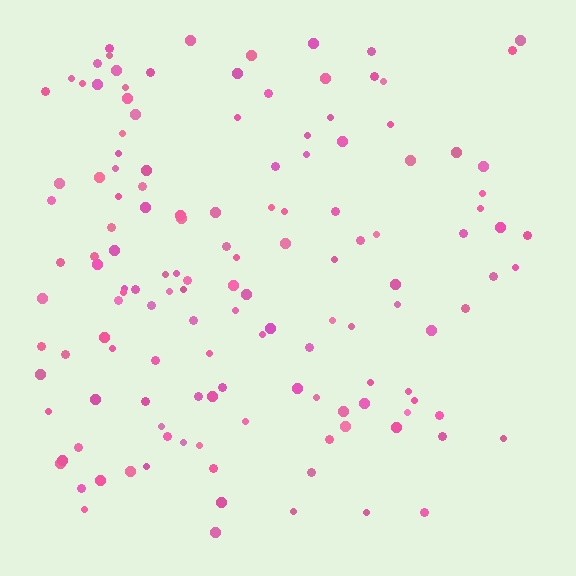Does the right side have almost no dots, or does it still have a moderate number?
Still a moderate number, just noticeably fewer than the left.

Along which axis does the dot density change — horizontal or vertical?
Horizontal.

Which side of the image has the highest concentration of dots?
The left.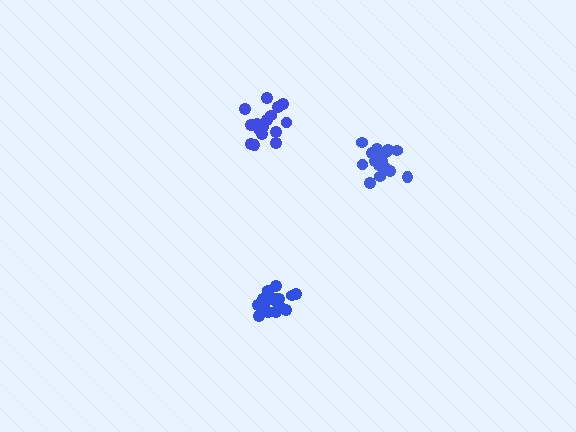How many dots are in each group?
Group 1: 16 dots, Group 2: 16 dots, Group 3: 16 dots (48 total).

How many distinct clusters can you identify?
There are 3 distinct clusters.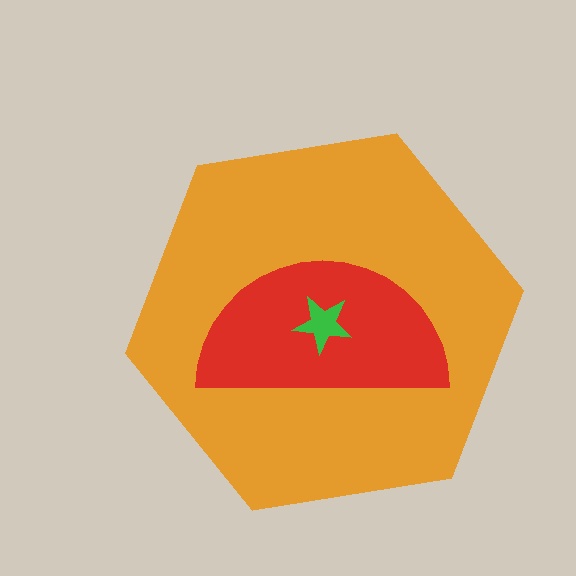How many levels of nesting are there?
3.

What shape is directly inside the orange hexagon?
The red semicircle.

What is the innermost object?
The green star.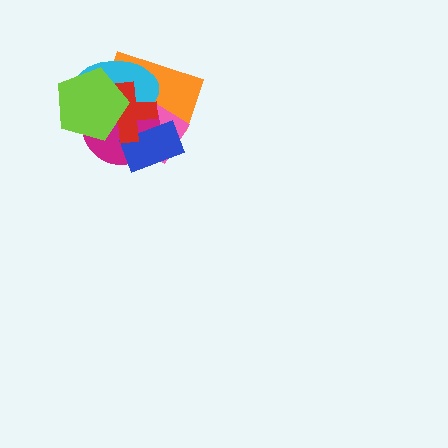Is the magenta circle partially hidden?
Yes, it is partially covered by another shape.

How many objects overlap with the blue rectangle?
4 objects overlap with the blue rectangle.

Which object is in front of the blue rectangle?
The red cross is in front of the blue rectangle.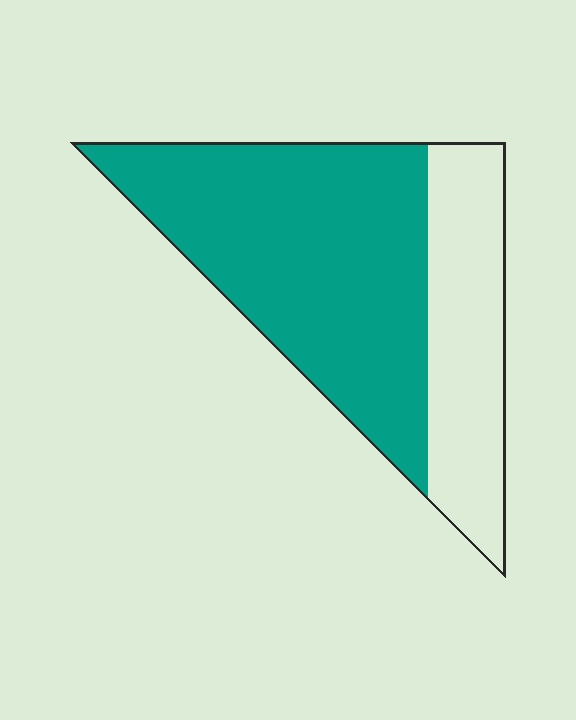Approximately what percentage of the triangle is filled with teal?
Approximately 65%.